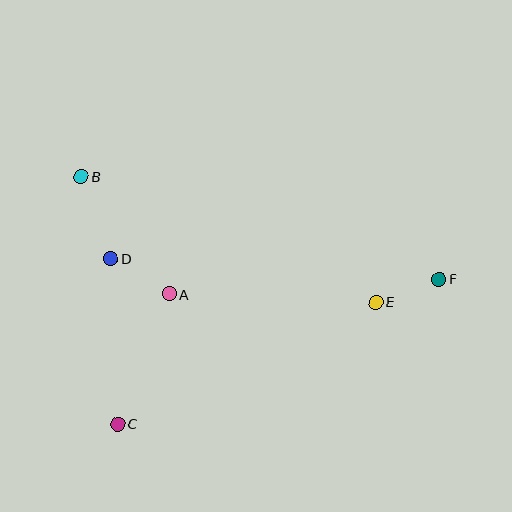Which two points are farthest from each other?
Points B and F are farthest from each other.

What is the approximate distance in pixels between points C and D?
The distance between C and D is approximately 165 pixels.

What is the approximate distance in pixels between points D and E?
The distance between D and E is approximately 269 pixels.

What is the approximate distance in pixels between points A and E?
The distance between A and E is approximately 207 pixels.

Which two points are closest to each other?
Points E and F are closest to each other.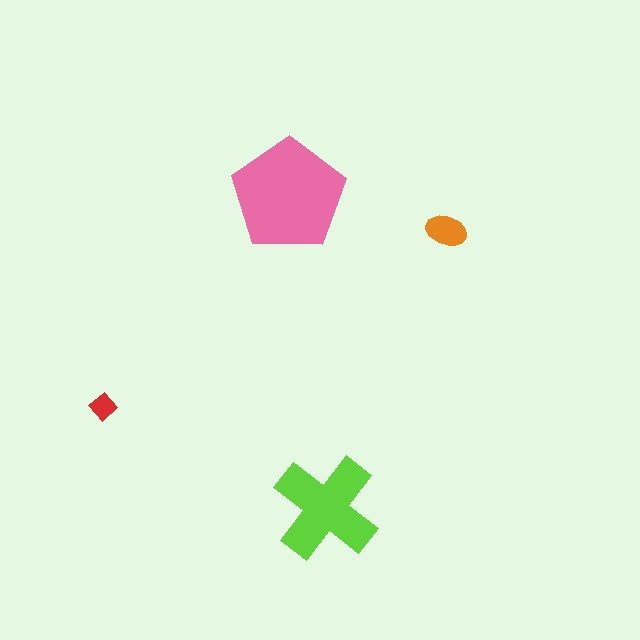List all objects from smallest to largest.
The red diamond, the orange ellipse, the lime cross, the pink pentagon.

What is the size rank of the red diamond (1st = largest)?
4th.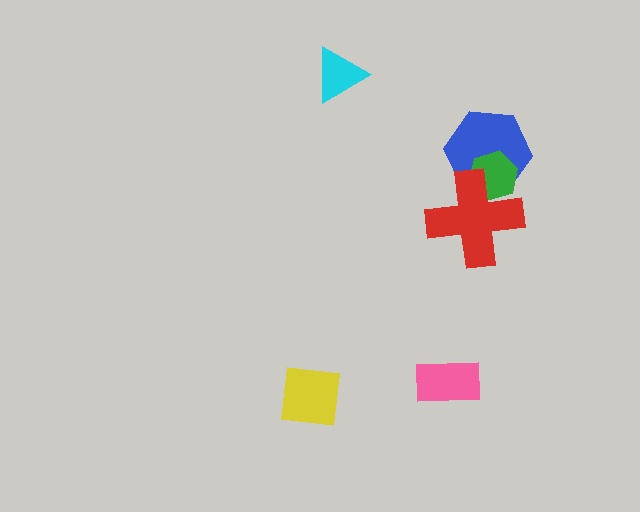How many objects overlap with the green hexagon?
2 objects overlap with the green hexagon.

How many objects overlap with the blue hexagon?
2 objects overlap with the blue hexagon.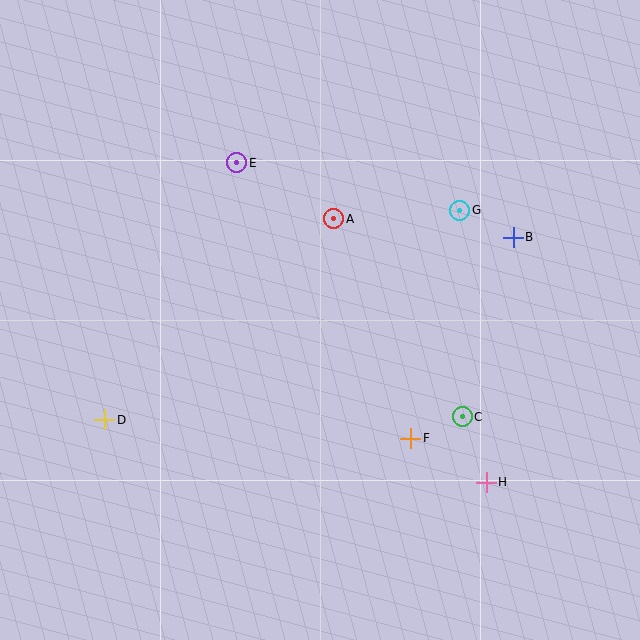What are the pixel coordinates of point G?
Point G is at (460, 210).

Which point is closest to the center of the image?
Point A at (334, 219) is closest to the center.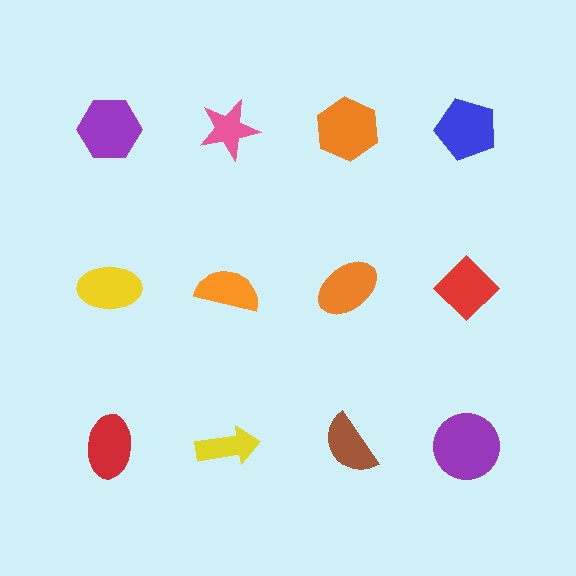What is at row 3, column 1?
A red ellipse.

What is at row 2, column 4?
A red diamond.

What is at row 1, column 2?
A pink star.